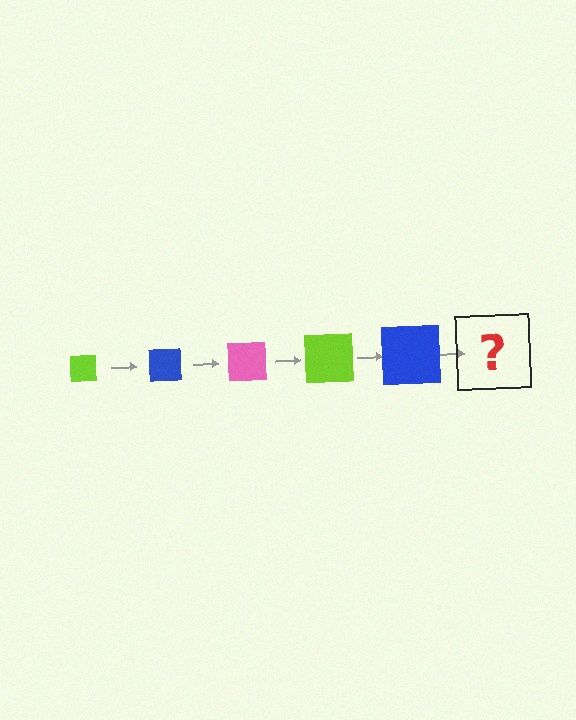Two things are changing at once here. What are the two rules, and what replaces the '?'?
The two rules are that the square grows larger each step and the color cycles through lime, blue, and pink. The '?' should be a pink square, larger than the previous one.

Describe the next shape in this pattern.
It should be a pink square, larger than the previous one.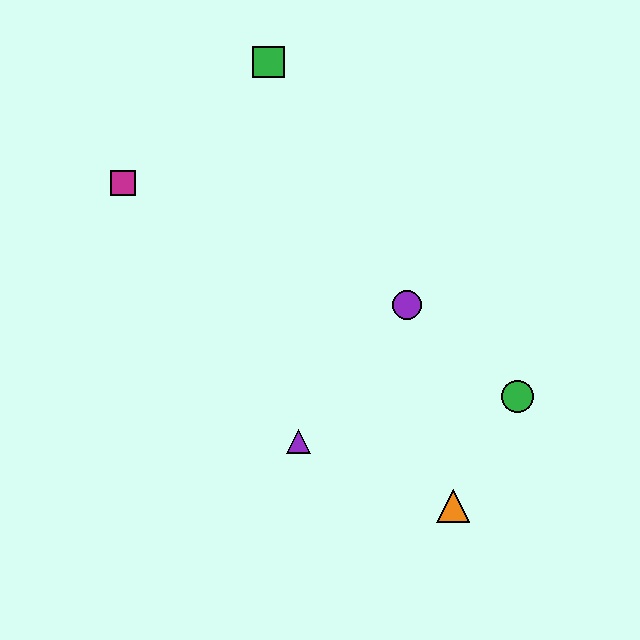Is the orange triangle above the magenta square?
No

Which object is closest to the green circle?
The orange triangle is closest to the green circle.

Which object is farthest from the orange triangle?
The green square is farthest from the orange triangle.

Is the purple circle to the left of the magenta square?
No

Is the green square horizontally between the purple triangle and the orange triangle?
No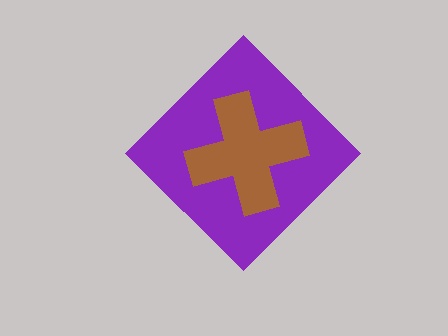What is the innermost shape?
The brown cross.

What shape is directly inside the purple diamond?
The brown cross.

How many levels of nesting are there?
2.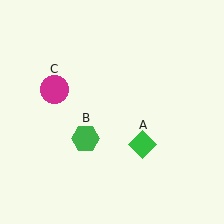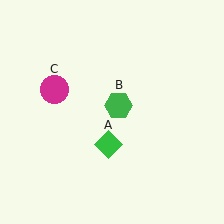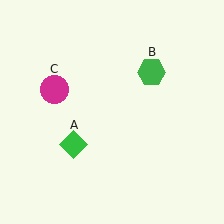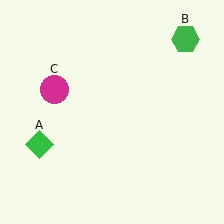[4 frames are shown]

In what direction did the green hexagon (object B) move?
The green hexagon (object B) moved up and to the right.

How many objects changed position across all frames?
2 objects changed position: green diamond (object A), green hexagon (object B).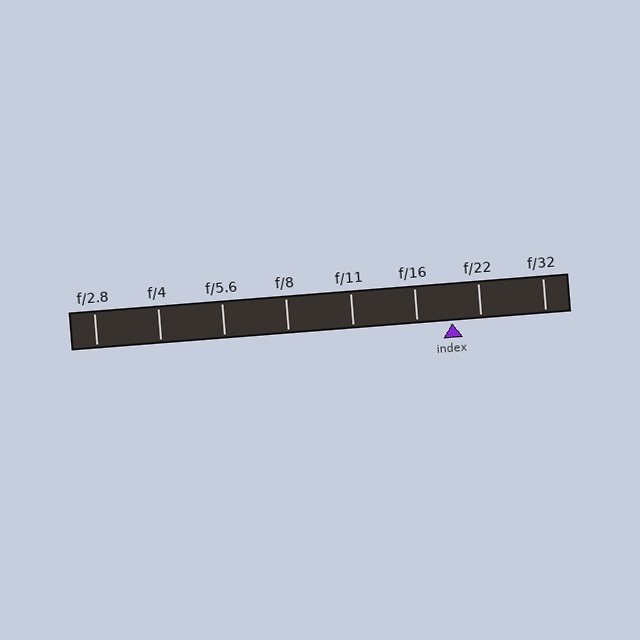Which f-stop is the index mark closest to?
The index mark is closest to f/22.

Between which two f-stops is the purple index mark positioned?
The index mark is between f/16 and f/22.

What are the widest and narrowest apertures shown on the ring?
The widest aperture shown is f/2.8 and the narrowest is f/32.